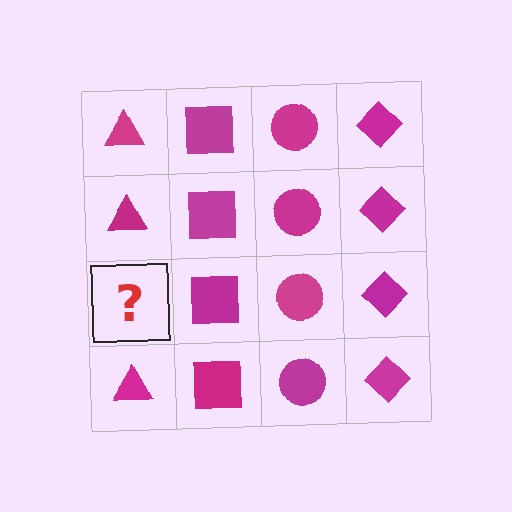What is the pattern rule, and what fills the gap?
The rule is that each column has a consistent shape. The gap should be filled with a magenta triangle.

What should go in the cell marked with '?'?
The missing cell should contain a magenta triangle.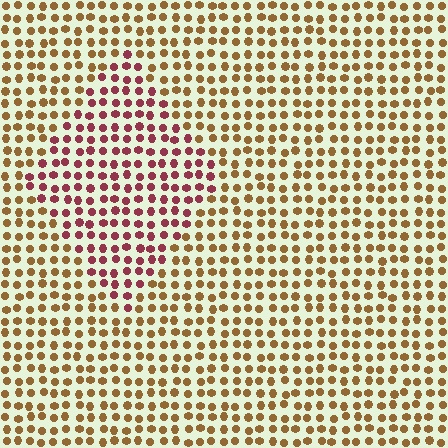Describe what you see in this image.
The image is filled with small brown elements in a uniform arrangement. A diamond-shaped region is visible where the elements are tinted to a slightly different hue, forming a subtle color boundary.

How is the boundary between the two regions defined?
The boundary is defined purely by a slight shift in hue (about 49 degrees). Spacing, size, and orientation are identical on both sides.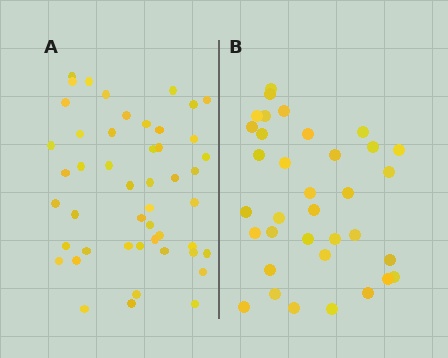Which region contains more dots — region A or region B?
Region A (the left region) has more dots.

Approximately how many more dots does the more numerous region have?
Region A has approximately 15 more dots than region B.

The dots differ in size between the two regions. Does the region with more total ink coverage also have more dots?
No. Region B has more total ink coverage because its dots are larger, but region A actually contains more individual dots. Total area can be misleading — the number of items is what matters here.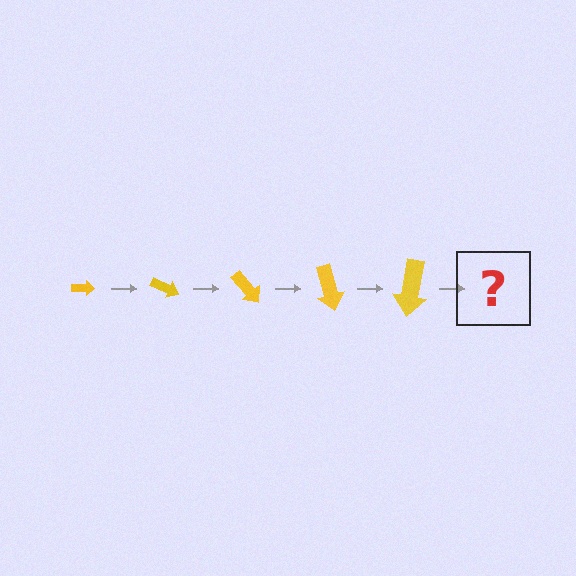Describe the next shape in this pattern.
It should be an arrow, larger than the previous one and rotated 125 degrees from the start.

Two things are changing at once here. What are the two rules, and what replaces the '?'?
The two rules are that the arrow grows larger each step and it rotates 25 degrees each step. The '?' should be an arrow, larger than the previous one and rotated 125 degrees from the start.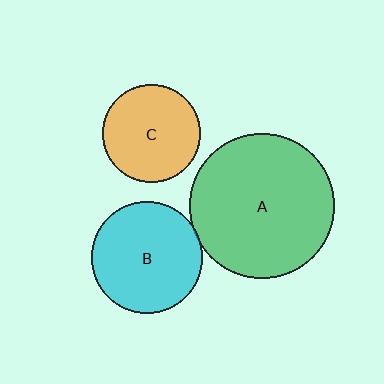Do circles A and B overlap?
Yes.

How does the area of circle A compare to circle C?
Approximately 2.2 times.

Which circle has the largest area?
Circle A (green).